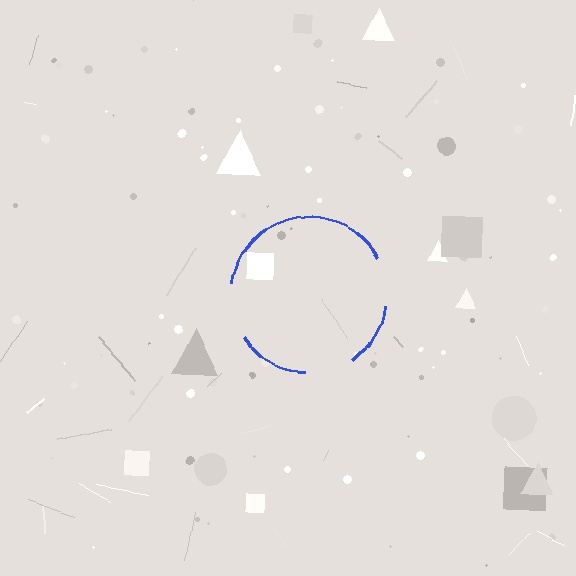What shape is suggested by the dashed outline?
The dashed outline suggests a circle.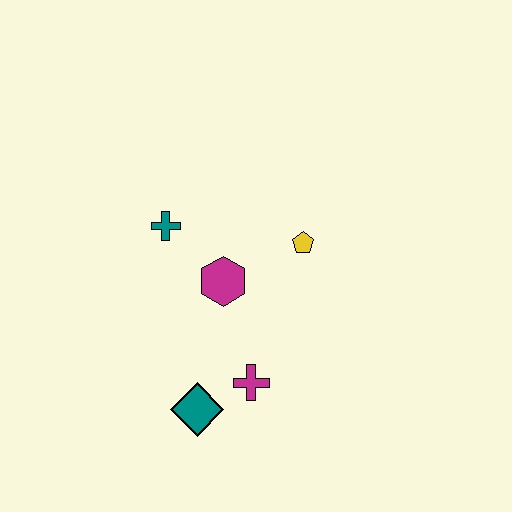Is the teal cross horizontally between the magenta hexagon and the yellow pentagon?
No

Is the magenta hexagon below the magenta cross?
No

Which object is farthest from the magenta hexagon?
The teal diamond is farthest from the magenta hexagon.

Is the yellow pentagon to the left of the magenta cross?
No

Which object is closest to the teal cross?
The magenta hexagon is closest to the teal cross.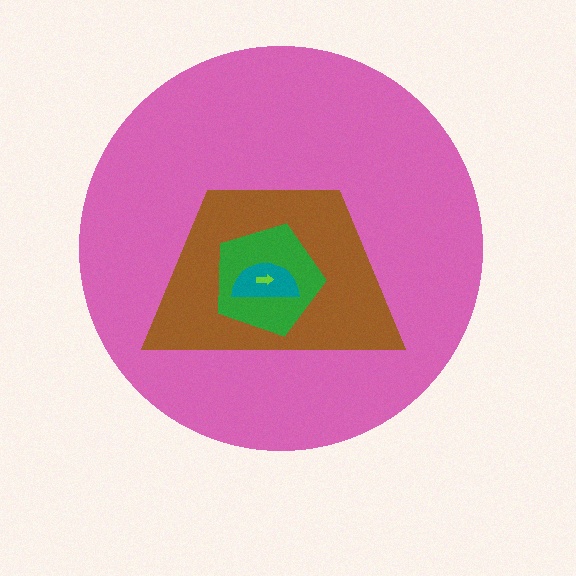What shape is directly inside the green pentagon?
The teal semicircle.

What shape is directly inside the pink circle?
The brown trapezoid.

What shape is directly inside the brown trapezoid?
The green pentagon.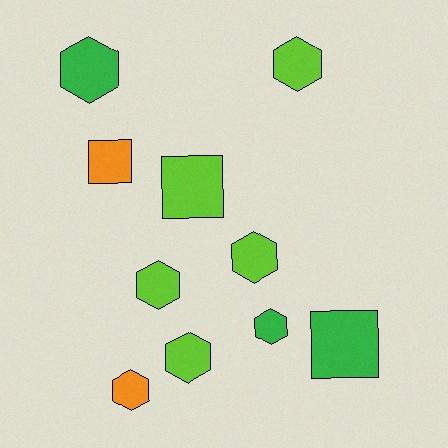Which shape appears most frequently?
Hexagon, with 7 objects.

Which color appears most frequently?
Lime, with 5 objects.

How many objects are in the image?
There are 10 objects.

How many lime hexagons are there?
There are 4 lime hexagons.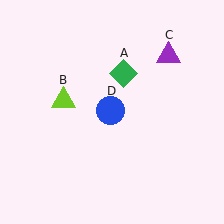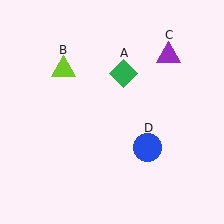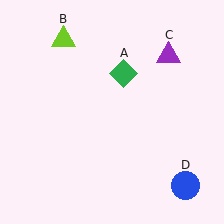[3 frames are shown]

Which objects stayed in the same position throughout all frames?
Green diamond (object A) and purple triangle (object C) remained stationary.